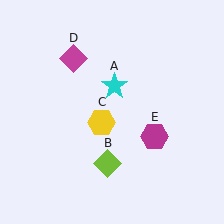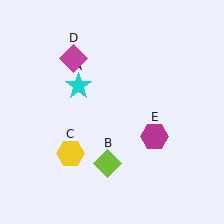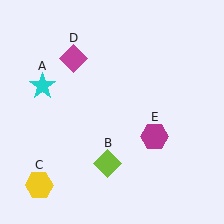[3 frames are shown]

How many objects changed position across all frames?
2 objects changed position: cyan star (object A), yellow hexagon (object C).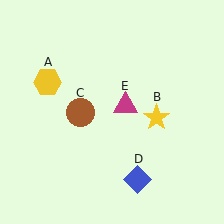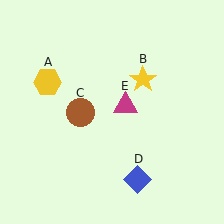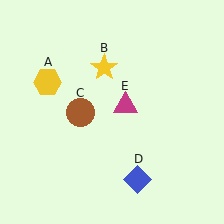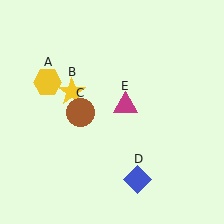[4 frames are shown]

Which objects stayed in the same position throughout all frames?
Yellow hexagon (object A) and brown circle (object C) and blue diamond (object D) and magenta triangle (object E) remained stationary.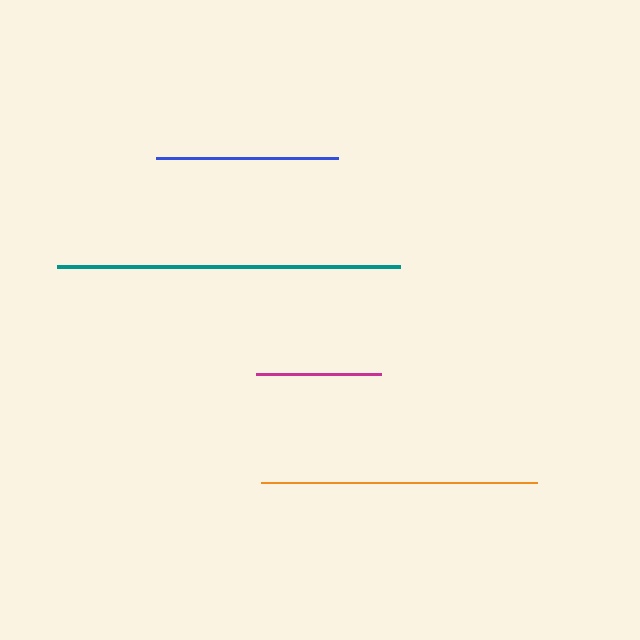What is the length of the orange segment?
The orange segment is approximately 276 pixels long.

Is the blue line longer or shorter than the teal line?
The teal line is longer than the blue line.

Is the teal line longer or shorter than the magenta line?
The teal line is longer than the magenta line.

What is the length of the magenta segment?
The magenta segment is approximately 126 pixels long.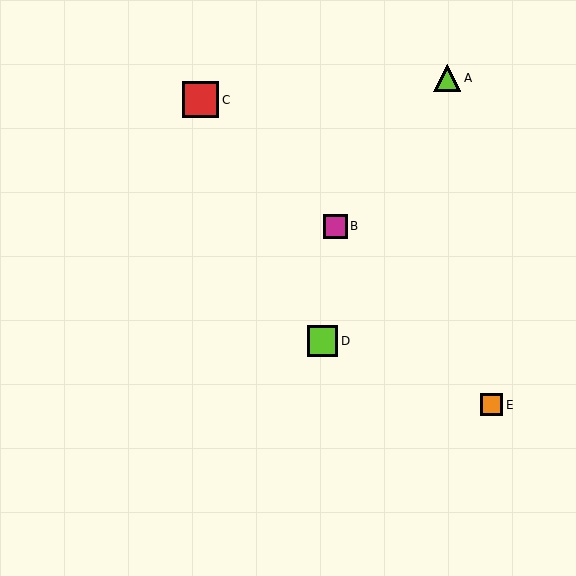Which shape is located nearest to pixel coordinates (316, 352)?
The lime square (labeled D) at (322, 341) is nearest to that location.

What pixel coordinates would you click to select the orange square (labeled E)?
Click at (492, 405) to select the orange square E.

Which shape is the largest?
The red square (labeled C) is the largest.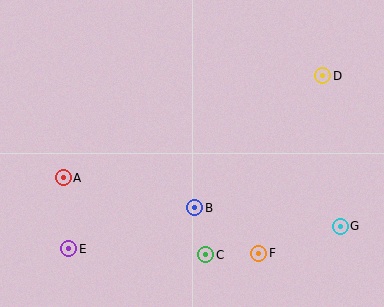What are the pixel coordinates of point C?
Point C is at (206, 255).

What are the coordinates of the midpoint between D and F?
The midpoint between D and F is at (291, 164).